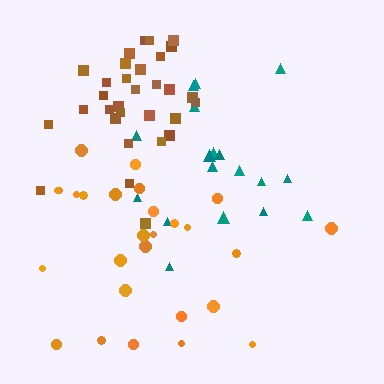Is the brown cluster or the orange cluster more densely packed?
Brown.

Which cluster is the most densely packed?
Brown.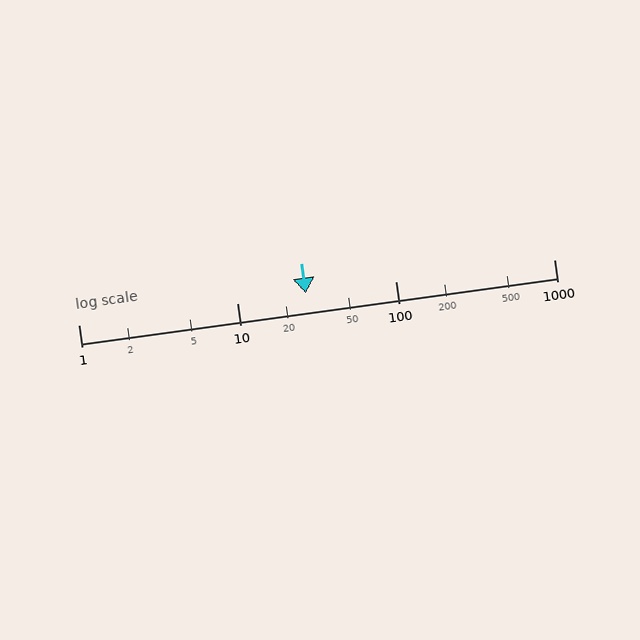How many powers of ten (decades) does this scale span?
The scale spans 3 decades, from 1 to 1000.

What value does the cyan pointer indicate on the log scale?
The pointer indicates approximately 27.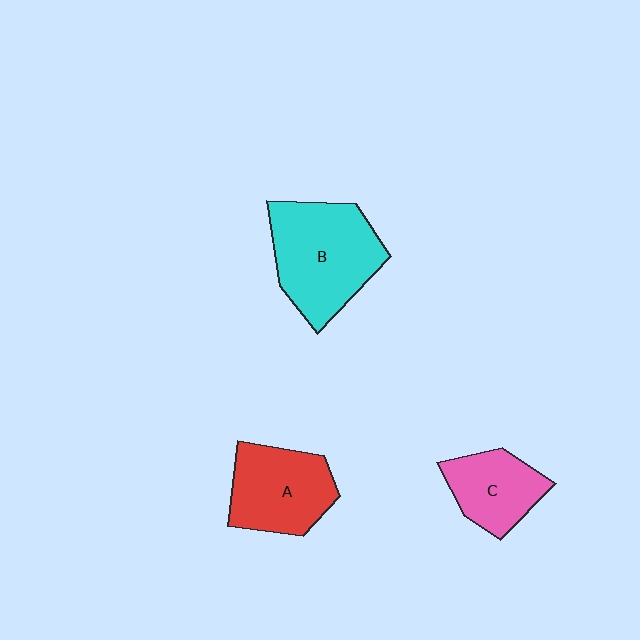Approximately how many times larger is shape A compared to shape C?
Approximately 1.3 times.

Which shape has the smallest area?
Shape C (pink).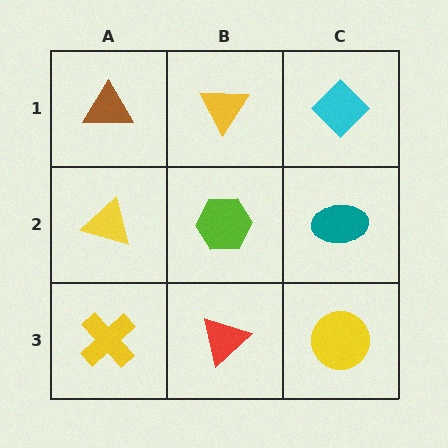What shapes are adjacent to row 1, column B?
A lime hexagon (row 2, column B), a brown triangle (row 1, column A), a cyan diamond (row 1, column C).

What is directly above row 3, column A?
A yellow triangle.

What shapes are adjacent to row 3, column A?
A yellow triangle (row 2, column A), a red triangle (row 3, column B).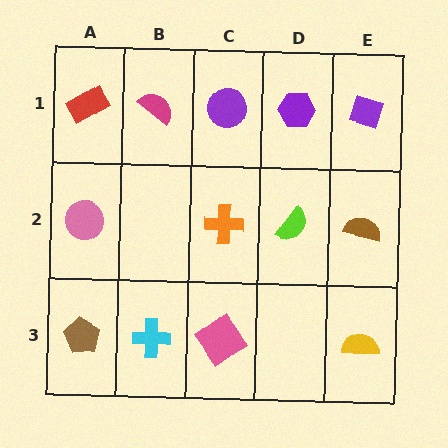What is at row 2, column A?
A pink circle.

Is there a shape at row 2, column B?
No, that cell is empty.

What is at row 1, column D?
A purple hexagon.